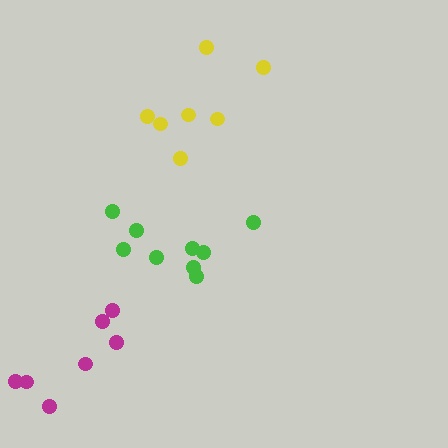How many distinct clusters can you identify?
There are 3 distinct clusters.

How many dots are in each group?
Group 1: 7 dots, Group 2: 9 dots, Group 3: 7 dots (23 total).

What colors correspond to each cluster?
The clusters are colored: magenta, green, yellow.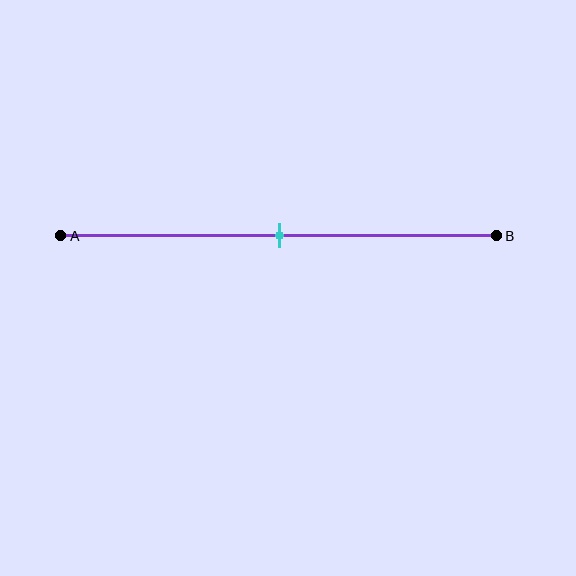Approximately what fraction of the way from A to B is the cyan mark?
The cyan mark is approximately 50% of the way from A to B.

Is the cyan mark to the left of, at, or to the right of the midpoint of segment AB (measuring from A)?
The cyan mark is approximately at the midpoint of segment AB.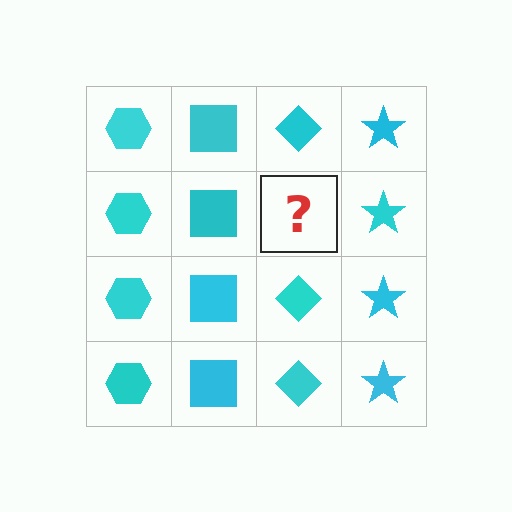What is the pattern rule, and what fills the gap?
The rule is that each column has a consistent shape. The gap should be filled with a cyan diamond.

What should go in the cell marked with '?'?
The missing cell should contain a cyan diamond.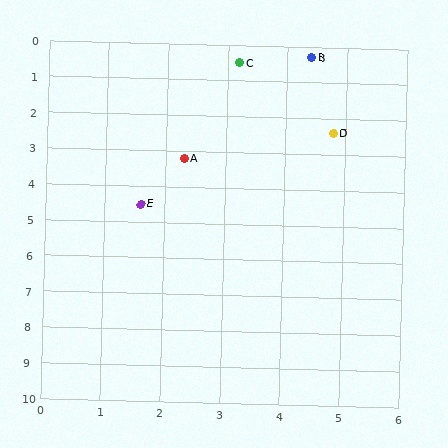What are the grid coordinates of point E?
Point E is at approximately (1.6, 4.5).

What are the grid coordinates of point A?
Point A is at approximately (2.3, 3.2).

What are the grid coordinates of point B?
Point B is at approximately (4.4, 0.3).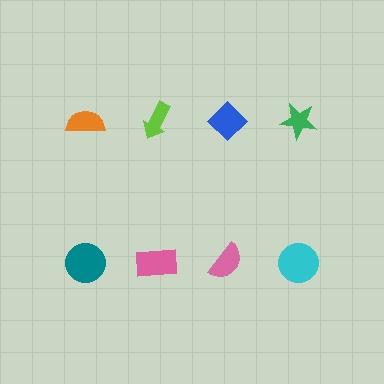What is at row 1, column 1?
An orange semicircle.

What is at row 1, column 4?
A green star.